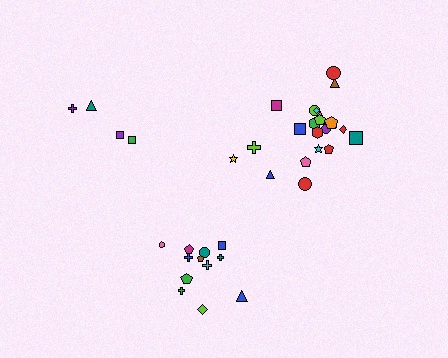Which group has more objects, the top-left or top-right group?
The top-right group.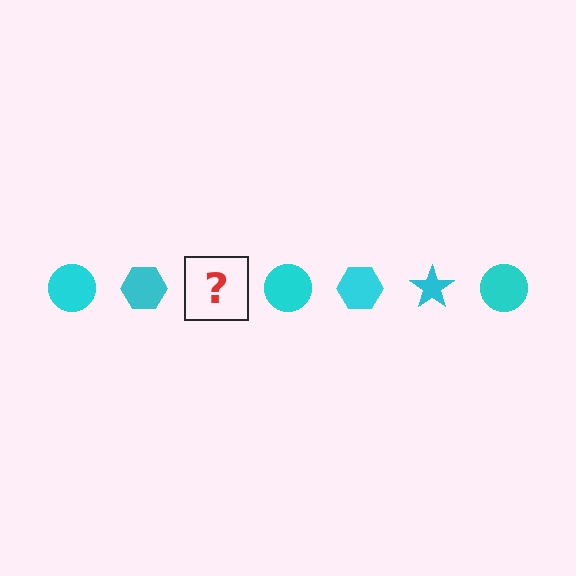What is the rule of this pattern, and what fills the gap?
The rule is that the pattern cycles through circle, hexagon, star shapes in cyan. The gap should be filled with a cyan star.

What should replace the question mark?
The question mark should be replaced with a cyan star.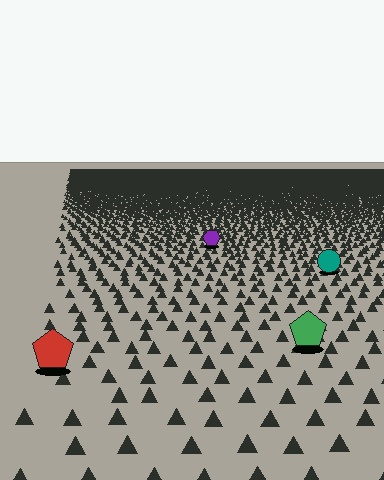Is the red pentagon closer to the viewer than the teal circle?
Yes. The red pentagon is closer — you can tell from the texture gradient: the ground texture is coarser near it.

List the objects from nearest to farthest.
From nearest to farthest: the red pentagon, the green pentagon, the teal circle, the purple hexagon.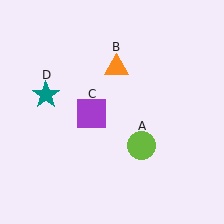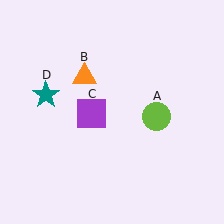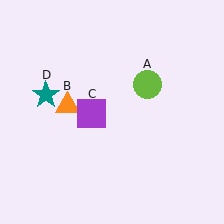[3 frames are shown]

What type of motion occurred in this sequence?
The lime circle (object A), orange triangle (object B) rotated counterclockwise around the center of the scene.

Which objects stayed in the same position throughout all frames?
Purple square (object C) and teal star (object D) remained stationary.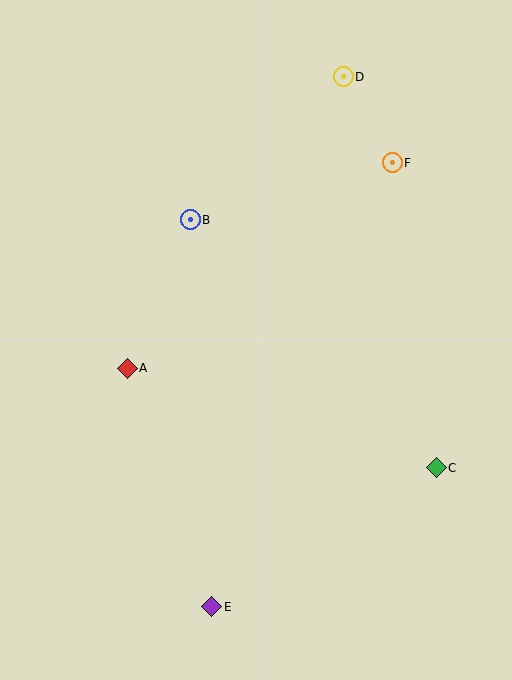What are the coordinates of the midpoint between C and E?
The midpoint between C and E is at (324, 537).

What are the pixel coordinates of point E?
Point E is at (212, 607).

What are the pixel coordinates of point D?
Point D is at (343, 77).